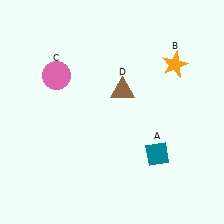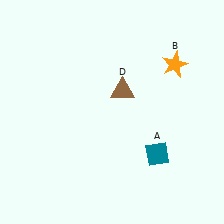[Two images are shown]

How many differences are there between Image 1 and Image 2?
There is 1 difference between the two images.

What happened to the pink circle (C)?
The pink circle (C) was removed in Image 2. It was in the top-left area of Image 1.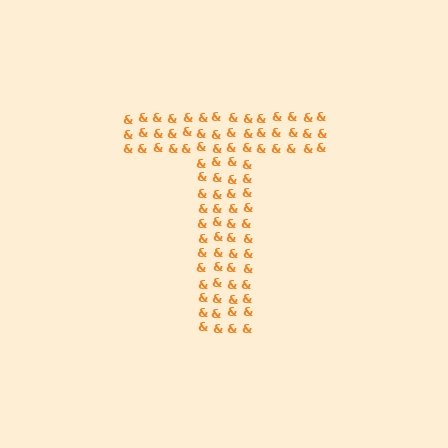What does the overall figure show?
The overall figure shows the letter T.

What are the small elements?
The small elements are ampersands.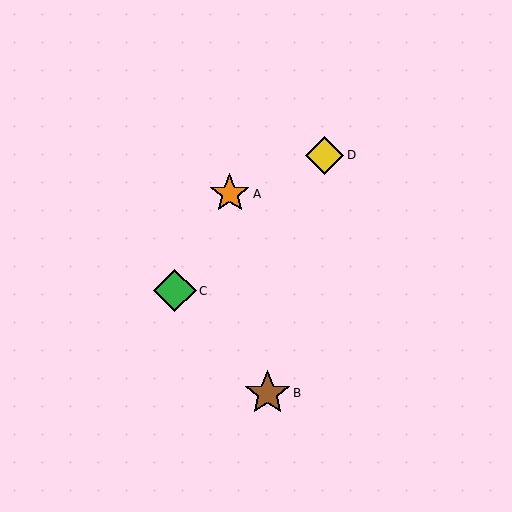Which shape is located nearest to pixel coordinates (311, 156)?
The yellow diamond (labeled D) at (325, 156) is nearest to that location.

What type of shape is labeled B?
Shape B is a brown star.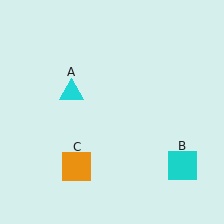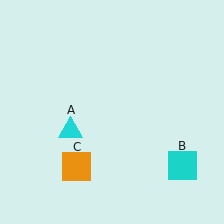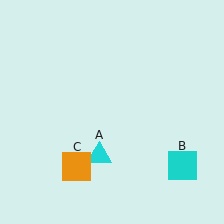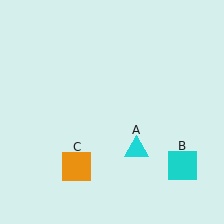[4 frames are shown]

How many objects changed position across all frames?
1 object changed position: cyan triangle (object A).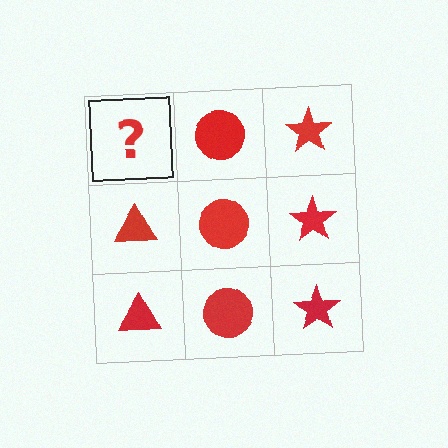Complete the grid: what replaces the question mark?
The question mark should be replaced with a red triangle.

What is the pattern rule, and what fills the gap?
The rule is that each column has a consistent shape. The gap should be filled with a red triangle.